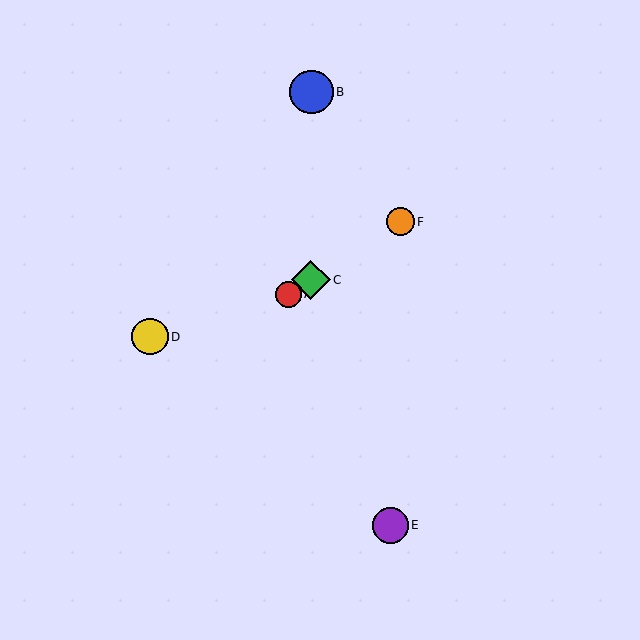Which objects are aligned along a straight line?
Objects A, C, F are aligned along a straight line.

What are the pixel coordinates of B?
Object B is at (312, 92).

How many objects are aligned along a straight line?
3 objects (A, C, F) are aligned along a straight line.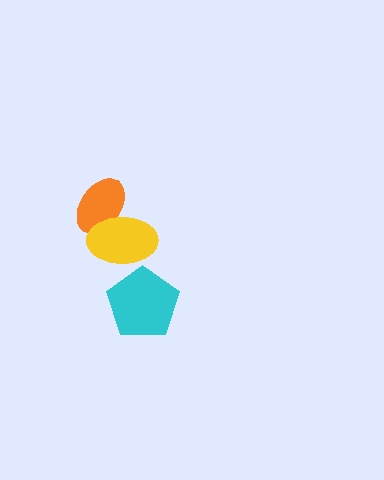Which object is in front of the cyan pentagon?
The yellow ellipse is in front of the cyan pentagon.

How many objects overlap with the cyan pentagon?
1 object overlaps with the cyan pentagon.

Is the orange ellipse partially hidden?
Yes, it is partially covered by another shape.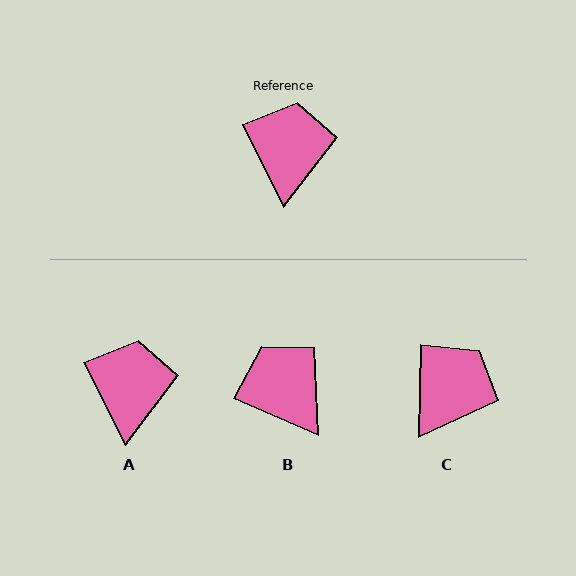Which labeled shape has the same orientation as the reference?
A.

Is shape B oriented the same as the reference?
No, it is off by about 40 degrees.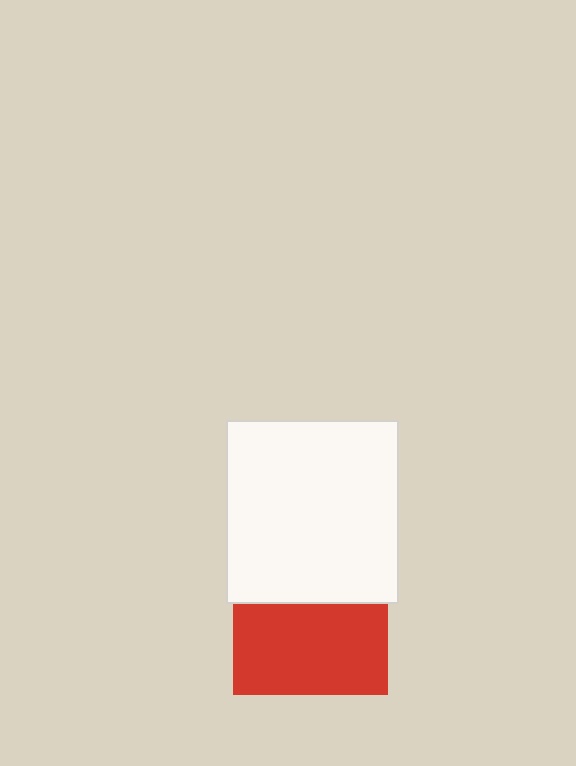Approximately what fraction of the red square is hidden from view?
Roughly 41% of the red square is hidden behind the white rectangle.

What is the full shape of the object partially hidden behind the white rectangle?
The partially hidden object is a red square.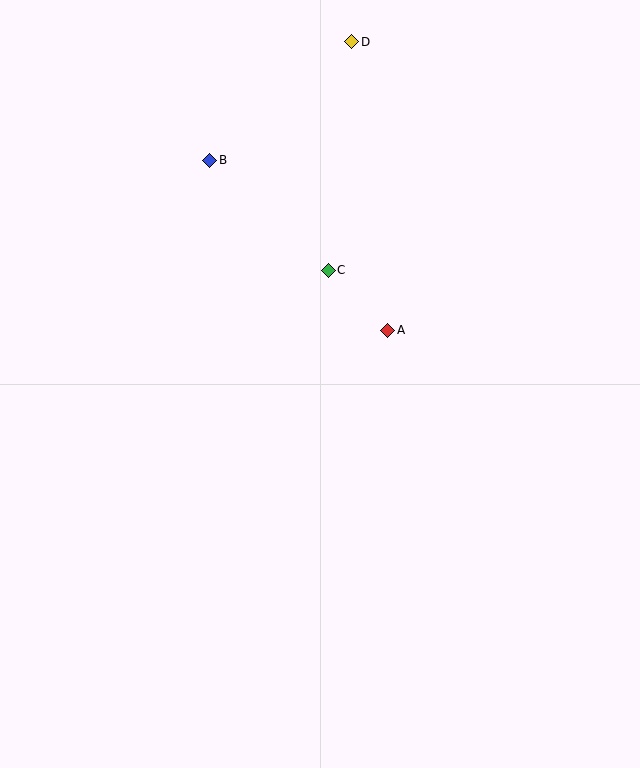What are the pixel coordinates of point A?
Point A is at (388, 330).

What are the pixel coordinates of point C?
Point C is at (328, 270).